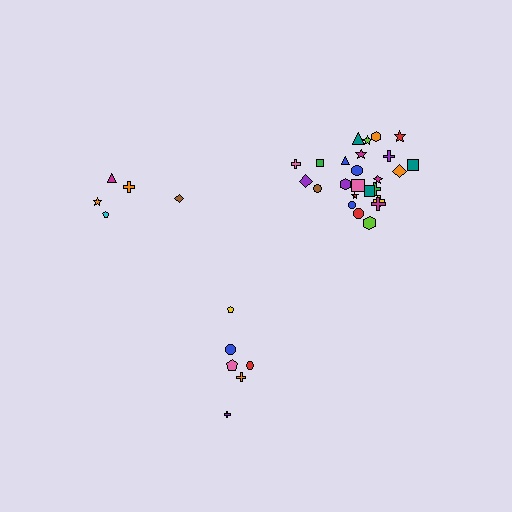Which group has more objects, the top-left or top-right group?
The top-right group.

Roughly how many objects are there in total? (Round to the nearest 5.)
Roughly 35 objects in total.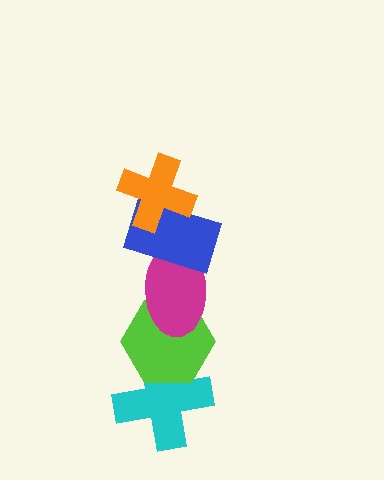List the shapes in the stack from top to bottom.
From top to bottom: the orange cross, the blue rectangle, the magenta ellipse, the lime hexagon, the cyan cross.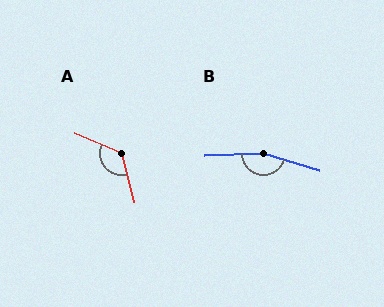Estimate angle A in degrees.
Approximately 128 degrees.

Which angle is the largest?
B, at approximately 161 degrees.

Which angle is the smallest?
A, at approximately 128 degrees.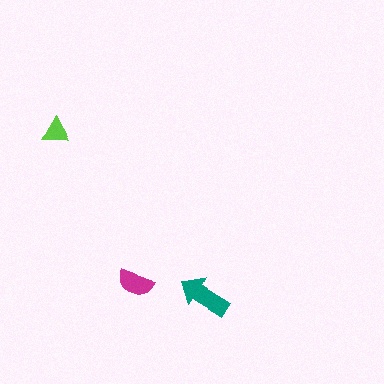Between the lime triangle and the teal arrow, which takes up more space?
The teal arrow.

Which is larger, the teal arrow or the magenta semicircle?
The teal arrow.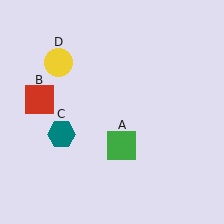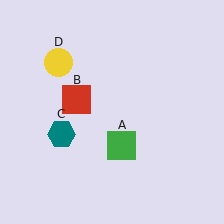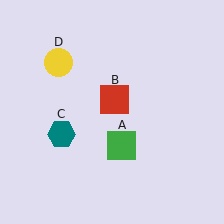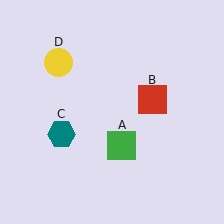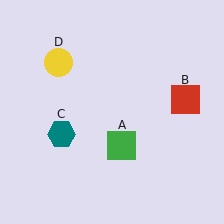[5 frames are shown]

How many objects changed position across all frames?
1 object changed position: red square (object B).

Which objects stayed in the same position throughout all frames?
Green square (object A) and teal hexagon (object C) and yellow circle (object D) remained stationary.